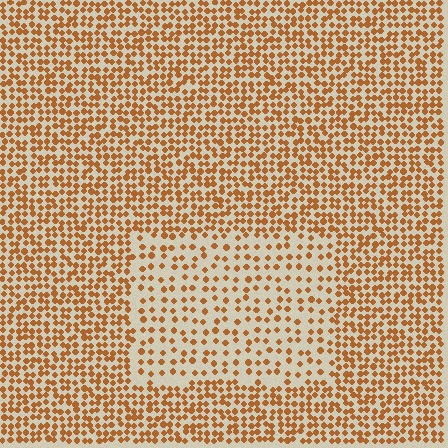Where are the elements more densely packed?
The elements are more densely packed outside the rectangle boundary.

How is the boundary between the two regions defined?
The boundary is defined by a change in element density (approximately 2.1x ratio). All elements are the same color, size, and shape.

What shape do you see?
I see a rectangle.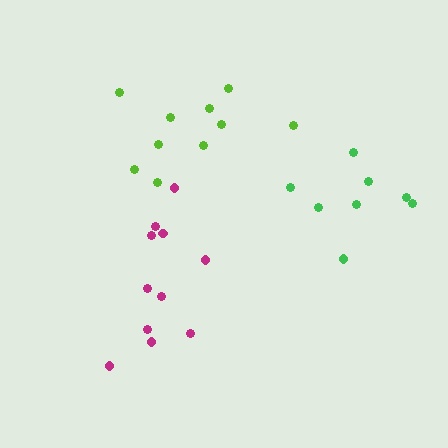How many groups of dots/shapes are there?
There are 3 groups.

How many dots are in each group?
Group 1: 10 dots, Group 2: 8 dots, Group 3: 11 dots (29 total).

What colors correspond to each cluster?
The clusters are colored: lime, green, magenta.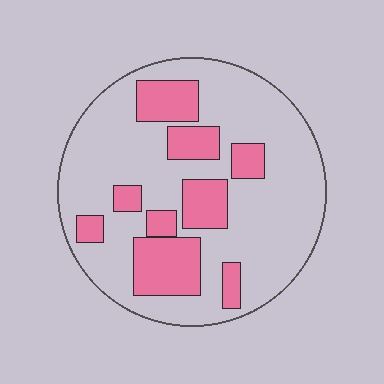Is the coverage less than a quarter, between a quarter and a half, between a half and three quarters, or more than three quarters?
Between a quarter and a half.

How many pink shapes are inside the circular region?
9.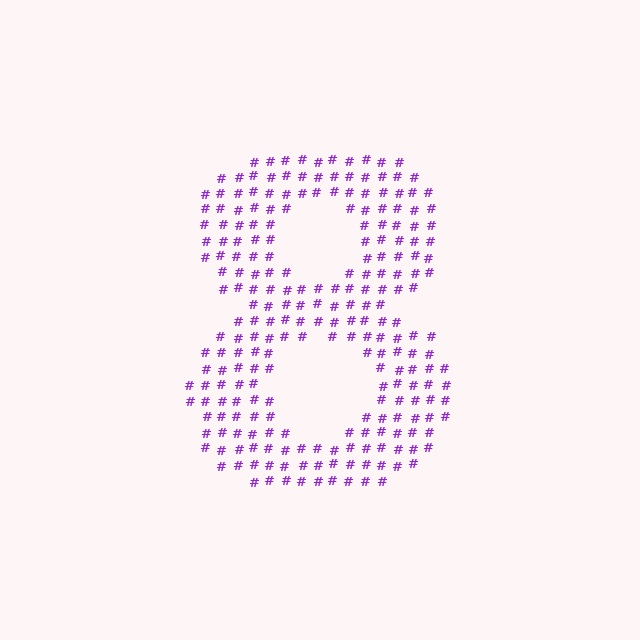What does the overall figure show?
The overall figure shows the digit 8.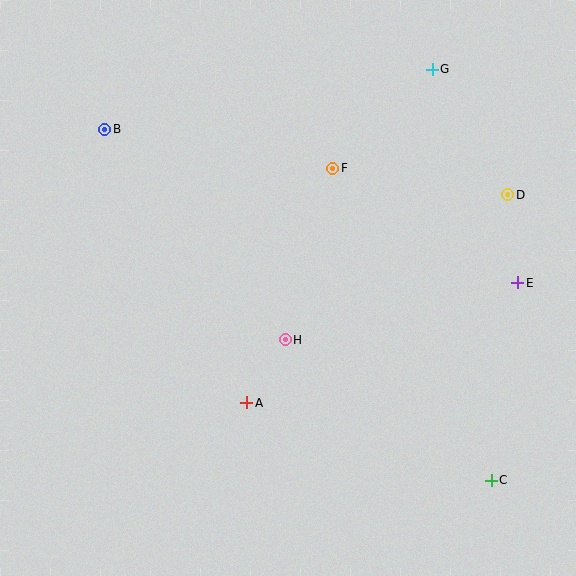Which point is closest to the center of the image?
Point H at (285, 340) is closest to the center.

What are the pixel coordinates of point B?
Point B is at (105, 129).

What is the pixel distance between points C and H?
The distance between C and H is 249 pixels.